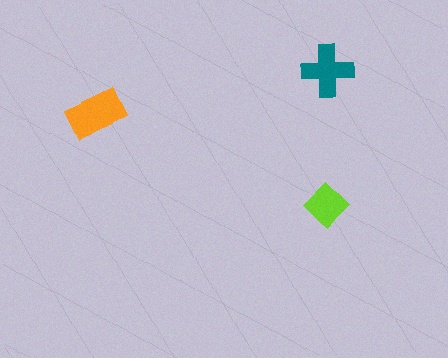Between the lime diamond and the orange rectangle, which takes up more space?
The orange rectangle.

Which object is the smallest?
The lime diamond.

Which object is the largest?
The orange rectangle.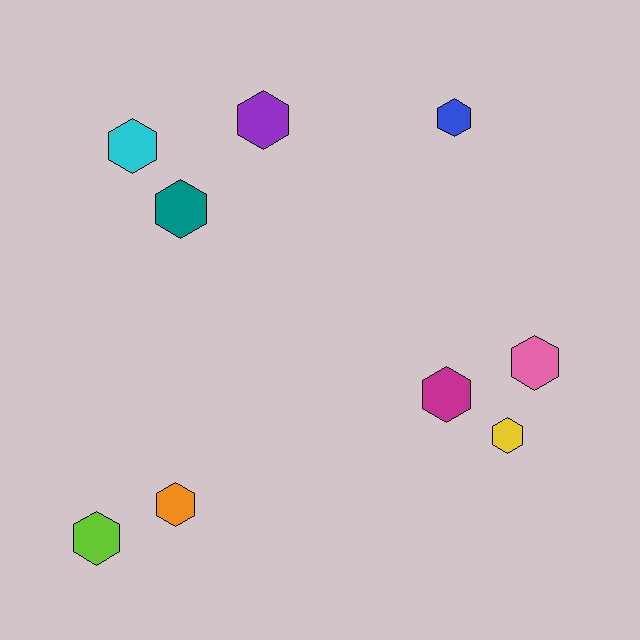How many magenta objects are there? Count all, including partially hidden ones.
There is 1 magenta object.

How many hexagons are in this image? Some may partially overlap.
There are 9 hexagons.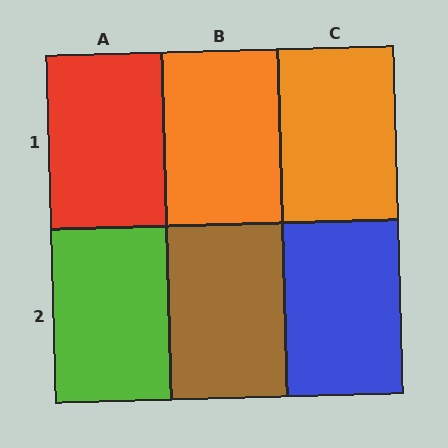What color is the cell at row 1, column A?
Red.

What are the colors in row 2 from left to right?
Lime, brown, blue.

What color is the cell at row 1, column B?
Orange.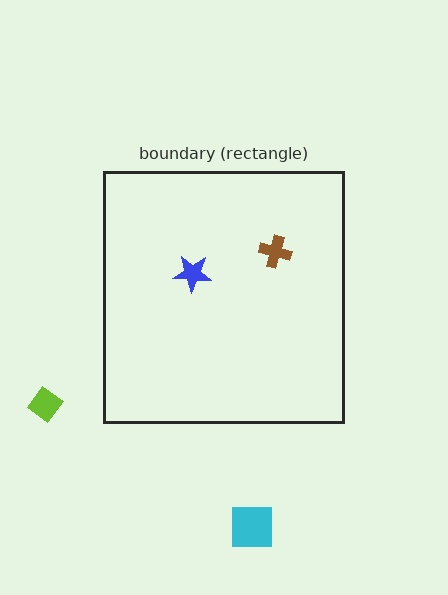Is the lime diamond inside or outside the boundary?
Outside.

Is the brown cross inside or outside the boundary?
Inside.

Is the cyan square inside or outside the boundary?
Outside.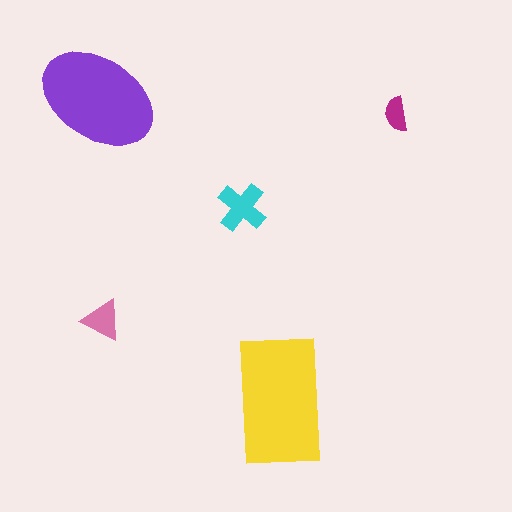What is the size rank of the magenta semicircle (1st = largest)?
5th.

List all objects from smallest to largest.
The magenta semicircle, the pink triangle, the cyan cross, the purple ellipse, the yellow rectangle.